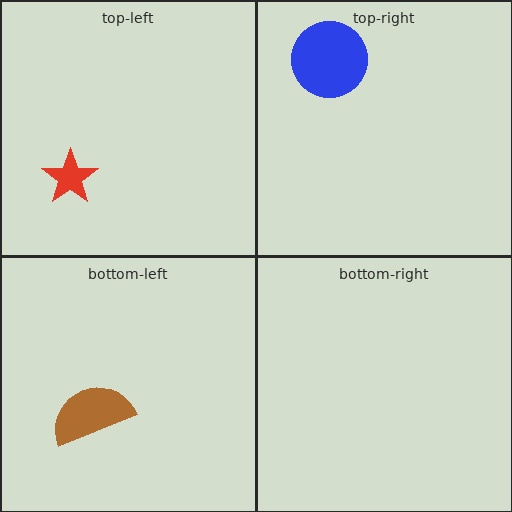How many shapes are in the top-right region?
1.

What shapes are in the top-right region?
The blue circle.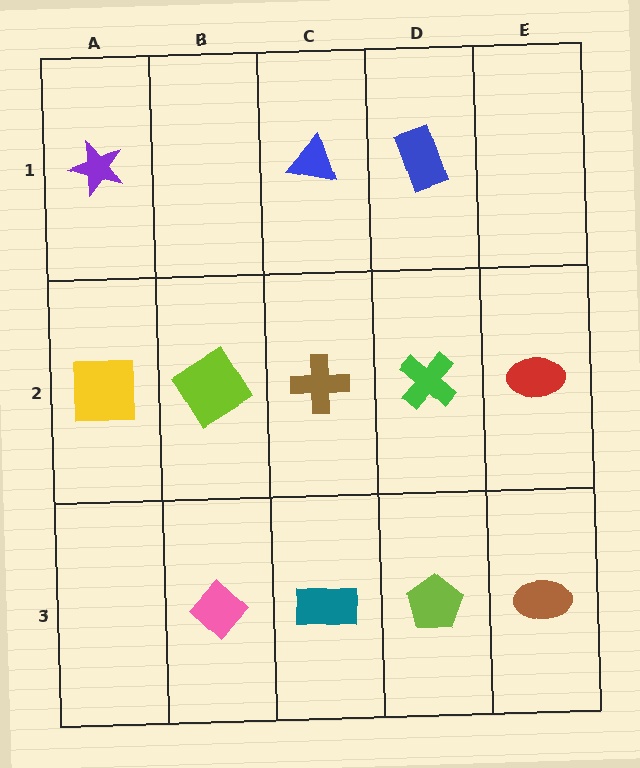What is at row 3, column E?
A brown ellipse.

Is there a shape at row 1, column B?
No, that cell is empty.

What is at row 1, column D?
A blue rectangle.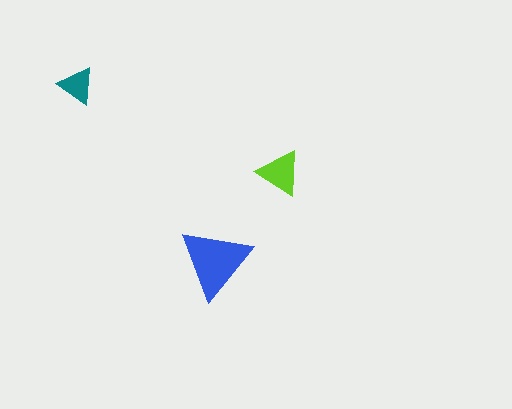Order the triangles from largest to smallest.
the blue one, the lime one, the teal one.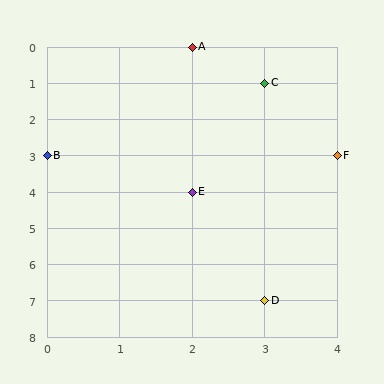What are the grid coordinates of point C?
Point C is at grid coordinates (3, 1).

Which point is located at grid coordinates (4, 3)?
Point F is at (4, 3).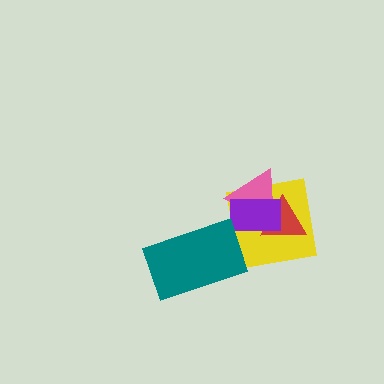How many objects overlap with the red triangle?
3 objects overlap with the red triangle.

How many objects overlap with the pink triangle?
3 objects overlap with the pink triangle.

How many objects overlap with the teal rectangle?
0 objects overlap with the teal rectangle.